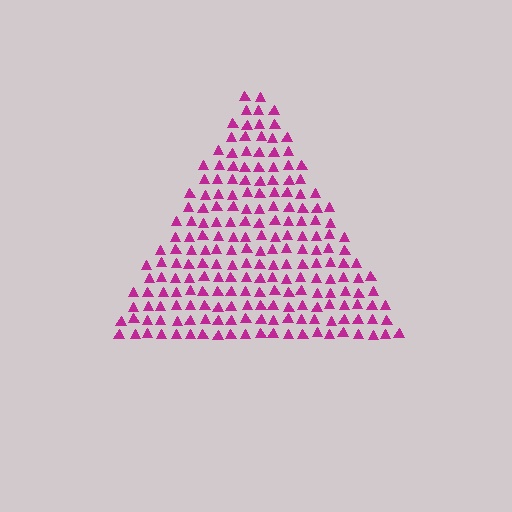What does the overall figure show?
The overall figure shows a triangle.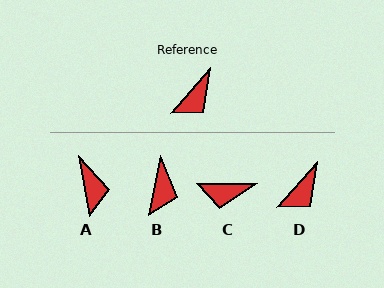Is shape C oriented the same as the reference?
No, it is off by about 48 degrees.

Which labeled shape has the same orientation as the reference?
D.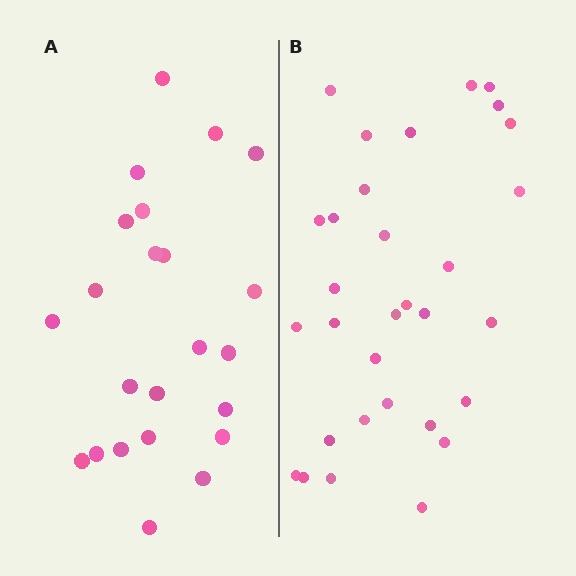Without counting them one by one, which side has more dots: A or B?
Region B (the right region) has more dots.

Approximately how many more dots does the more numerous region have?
Region B has roughly 8 or so more dots than region A.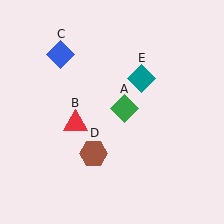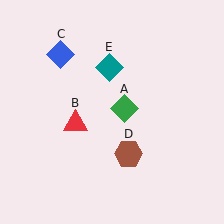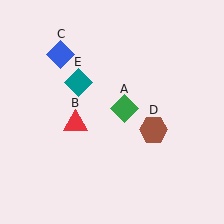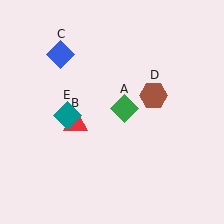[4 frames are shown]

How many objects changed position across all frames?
2 objects changed position: brown hexagon (object D), teal diamond (object E).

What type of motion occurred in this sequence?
The brown hexagon (object D), teal diamond (object E) rotated counterclockwise around the center of the scene.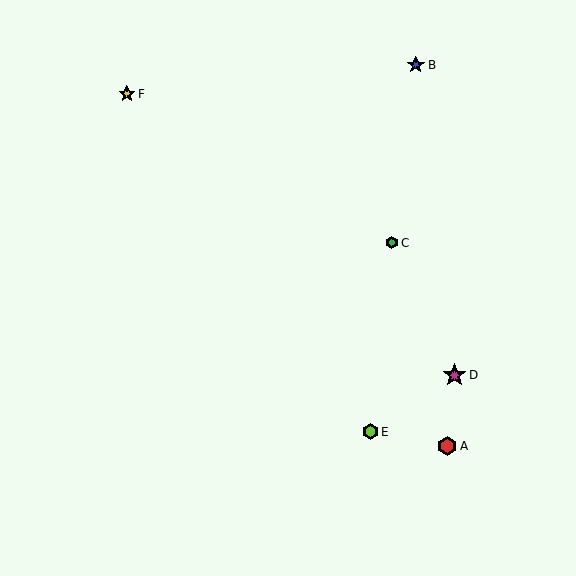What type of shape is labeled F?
Shape F is a yellow star.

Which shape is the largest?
The magenta star (labeled D) is the largest.